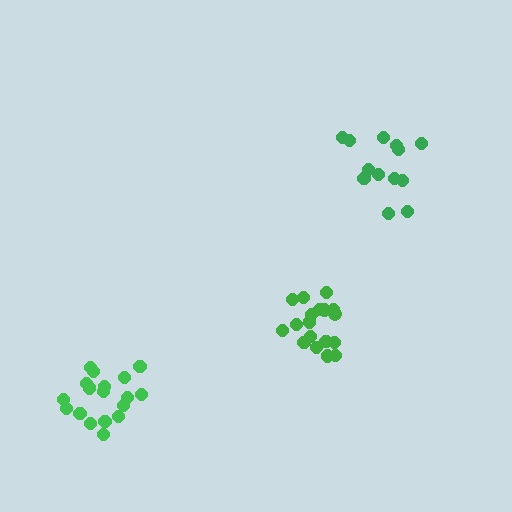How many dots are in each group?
Group 1: 18 dots, Group 2: 13 dots, Group 3: 18 dots (49 total).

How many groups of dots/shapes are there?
There are 3 groups.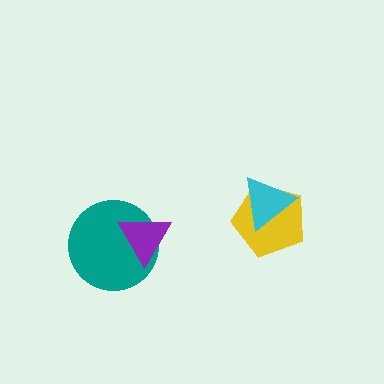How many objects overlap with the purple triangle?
1 object overlaps with the purple triangle.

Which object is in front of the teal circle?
The purple triangle is in front of the teal circle.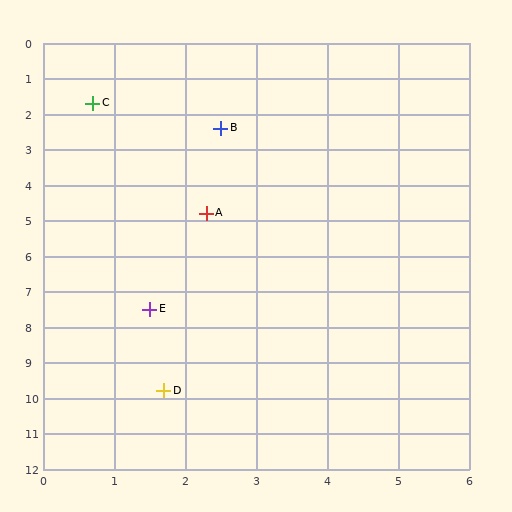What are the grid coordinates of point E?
Point E is at approximately (1.5, 7.5).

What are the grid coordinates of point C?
Point C is at approximately (0.7, 1.7).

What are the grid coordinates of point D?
Point D is at approximately (1.7, 9.8).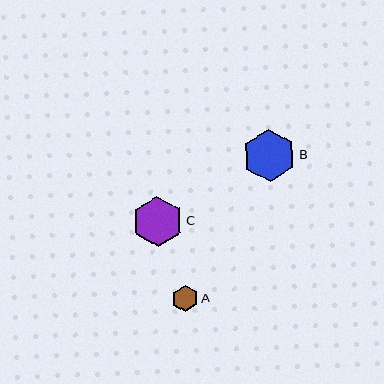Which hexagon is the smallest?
Hexagon A is the smallest with a size of approximately 26 pixels.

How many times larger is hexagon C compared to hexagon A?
Hexagon C is approximately 1.9 times the size of hexagon A.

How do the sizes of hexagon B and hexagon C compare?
Hexagon B and hexagon C are approximately the same size.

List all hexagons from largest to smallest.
From largest to smallest: B, C, A.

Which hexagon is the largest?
Hexagon B is the largest with a size of approximately 52 pixels.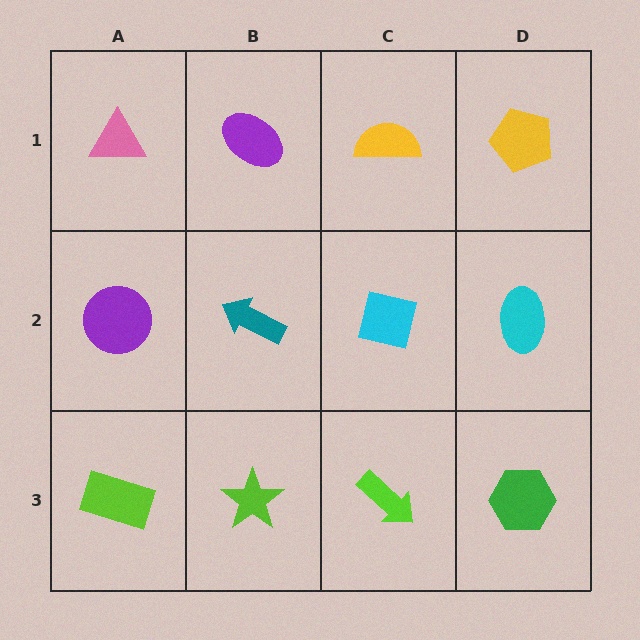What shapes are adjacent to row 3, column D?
A cyan ellipse (row 2, column D), a lime arrow (row 3, column C).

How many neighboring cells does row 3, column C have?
3.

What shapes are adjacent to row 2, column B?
A purple ellipse (row 1, column B), a lime star (row 3, column B), a purple circle (row 2, column A), a cyan square (row 2, column C).